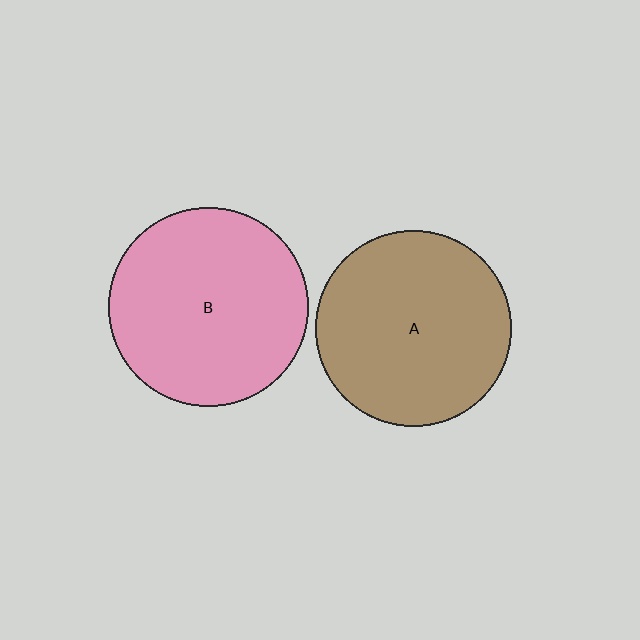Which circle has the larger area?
Circle B (pink).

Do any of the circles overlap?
No, none of the circles overlap.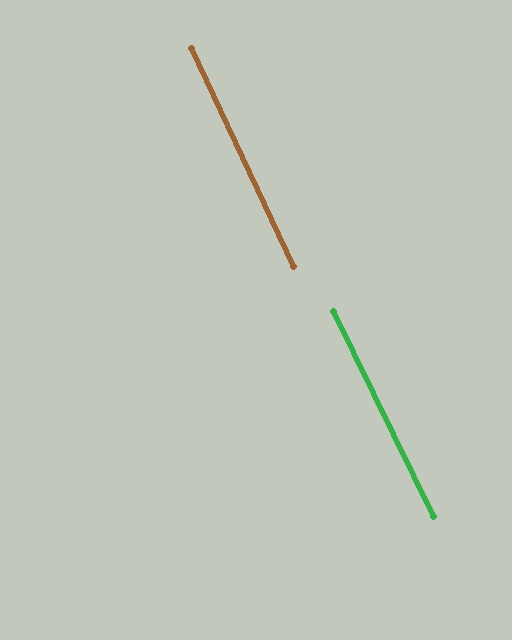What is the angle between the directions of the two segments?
Approximately 1 degree.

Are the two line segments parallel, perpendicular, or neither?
Parallel — their directions differ by only 0.9°.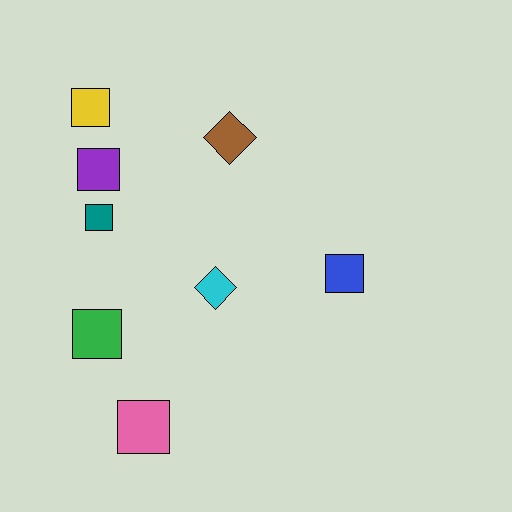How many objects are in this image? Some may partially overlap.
There are 8 objects.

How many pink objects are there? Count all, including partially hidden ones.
There is 1 pink object.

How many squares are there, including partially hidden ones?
There are 6 squares.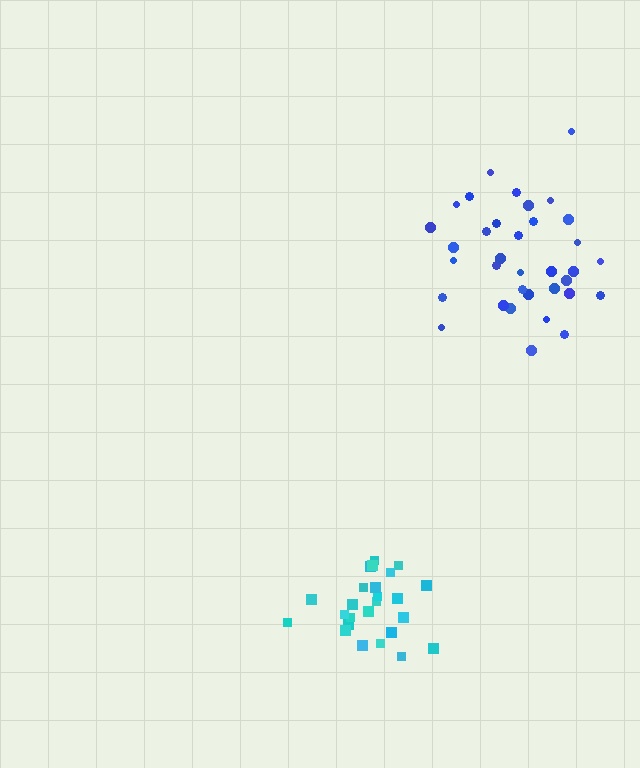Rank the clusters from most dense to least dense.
cyan, blue.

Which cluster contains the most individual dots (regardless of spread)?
Blue (35).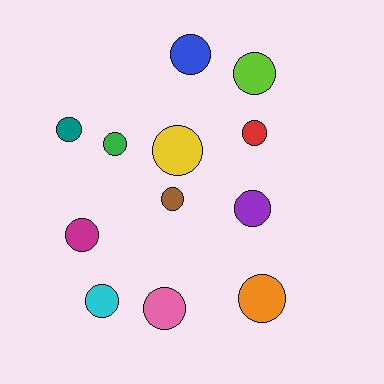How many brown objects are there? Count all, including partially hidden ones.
There is 1 brown object.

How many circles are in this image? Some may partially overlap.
There are 12 circles.